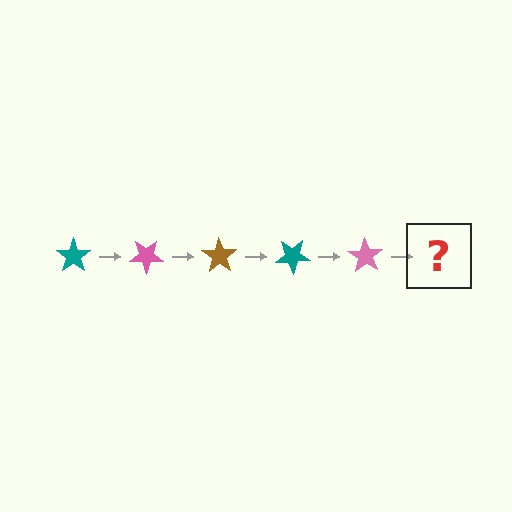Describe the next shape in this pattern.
It should be a brown star, rotated 175 degrees from the start.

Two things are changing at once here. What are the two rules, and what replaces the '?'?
The two rules are that it rotates 35 degrees each step and the color cycles through teal, pink, and brown. The '?' should be a brown star, rotated 175 degrees from the start.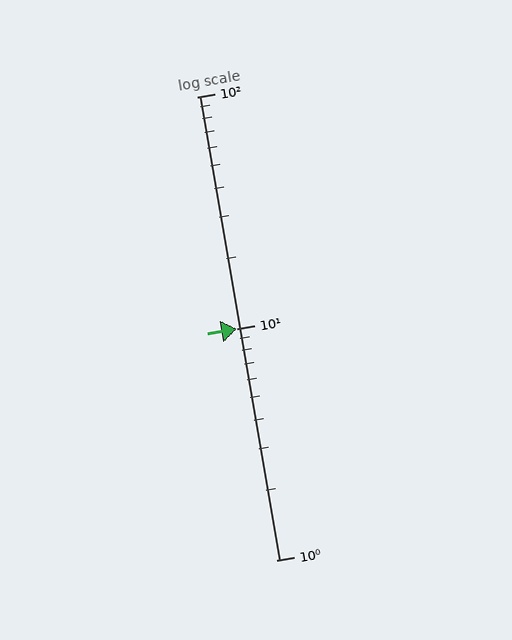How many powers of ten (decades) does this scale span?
The scale spans 2 decades, from 1 to 100.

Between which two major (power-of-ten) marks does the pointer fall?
The pointer is between 10 and 100.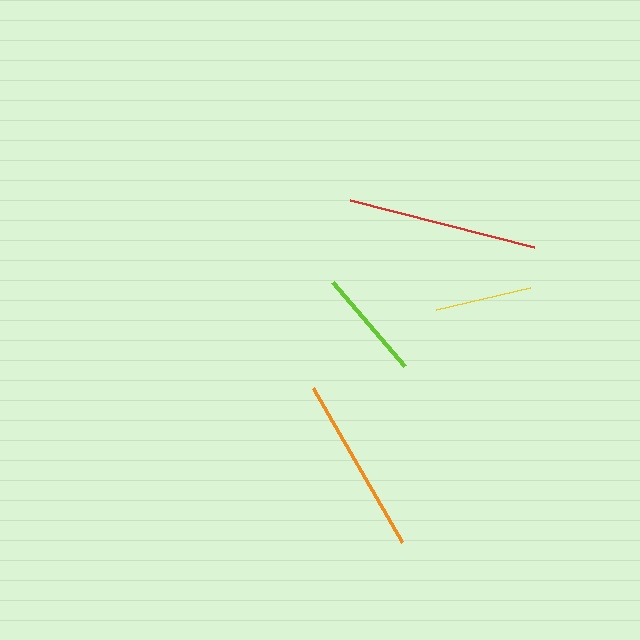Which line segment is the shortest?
The yellow line is the shortest at approximately 97 pixels.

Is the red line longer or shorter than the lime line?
The red line is longer than the lime line.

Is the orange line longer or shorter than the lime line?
The orange line is longer than the lime line.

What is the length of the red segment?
The red segment is approximately 190 pixels long.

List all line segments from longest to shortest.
From longest to shortest: red, orange, lime, yellow.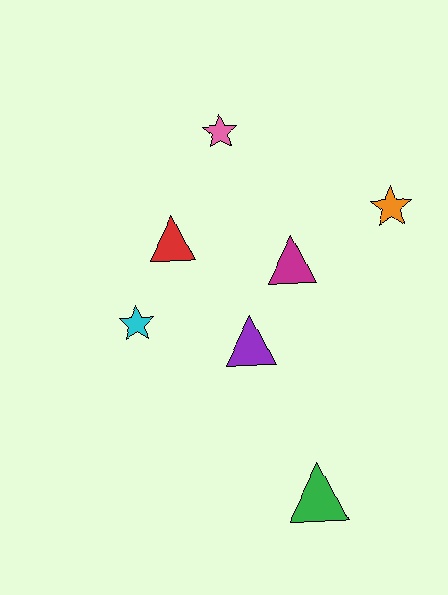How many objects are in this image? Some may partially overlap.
There are 7 objects.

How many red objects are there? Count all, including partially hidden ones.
There is 1 red object.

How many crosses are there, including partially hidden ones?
There are no crosses.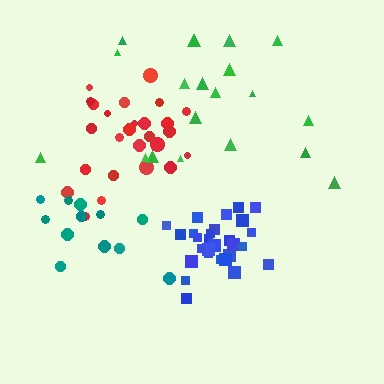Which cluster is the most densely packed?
Blue.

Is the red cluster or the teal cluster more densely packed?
Red.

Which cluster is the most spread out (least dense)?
Green.